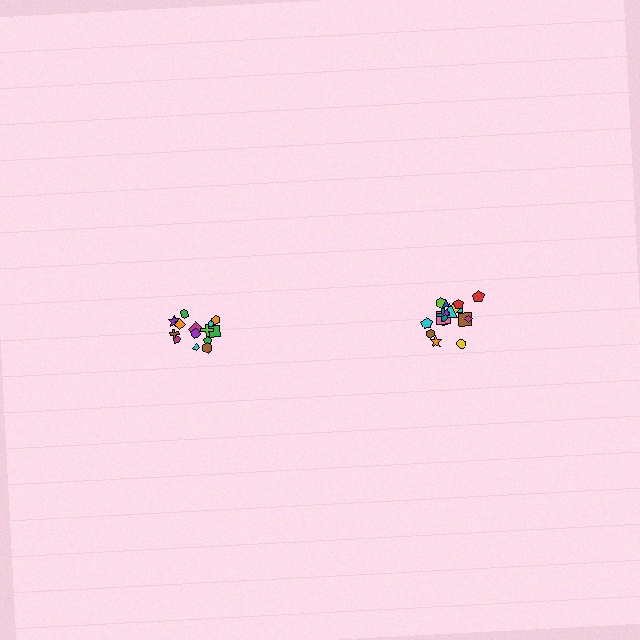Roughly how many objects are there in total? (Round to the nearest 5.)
Roughly 35 objects in total.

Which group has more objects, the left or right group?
The right group.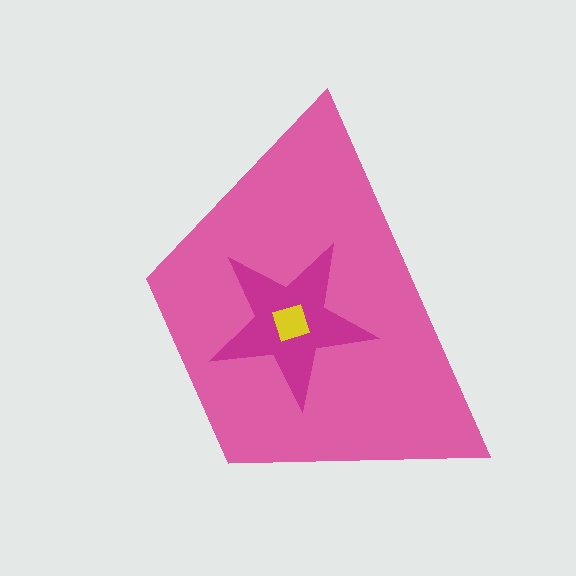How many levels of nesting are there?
3.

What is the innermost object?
The yellow square.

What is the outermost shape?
The pink trapezoid.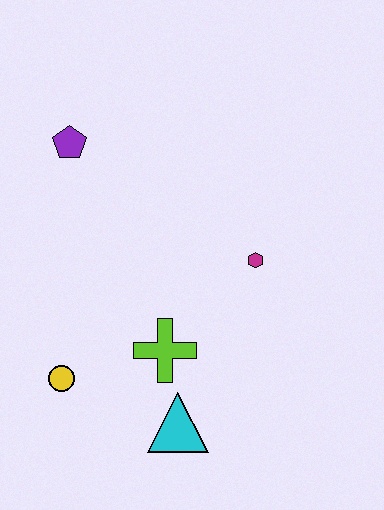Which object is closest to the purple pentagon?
The magenta hexagon is closest to the purple pentagon.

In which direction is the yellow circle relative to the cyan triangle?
The yellow circle is to the left of the cyan triangle.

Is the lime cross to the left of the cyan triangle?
Yes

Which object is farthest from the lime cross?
The purple pentagon is farthest from the lime cross.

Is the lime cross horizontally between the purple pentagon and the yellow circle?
No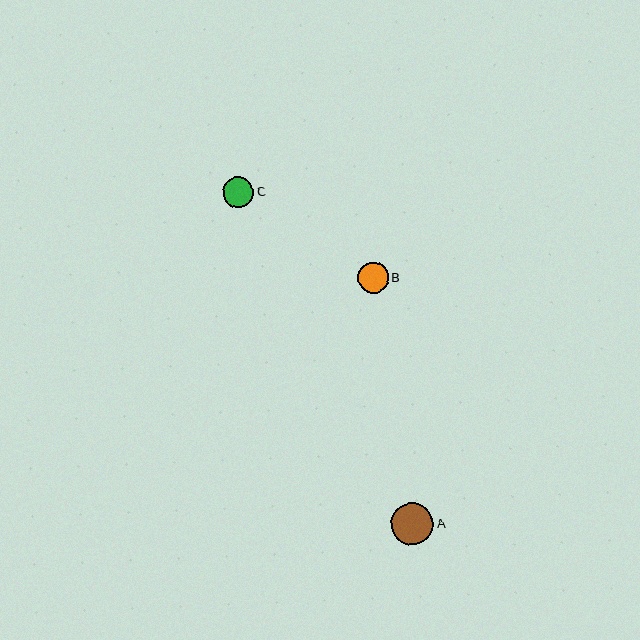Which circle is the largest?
Circle A is the largest with a size of approximately 42 pixels.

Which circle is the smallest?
Circle C is the smallest with a size of approximately 31 pixels.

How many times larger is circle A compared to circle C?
Circle A is approximately 1.4 times the size of circle C.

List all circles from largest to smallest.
From largest to smallest: A, B, C.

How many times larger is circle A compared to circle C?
Circle A is approximately 1.4 times the size of circle C.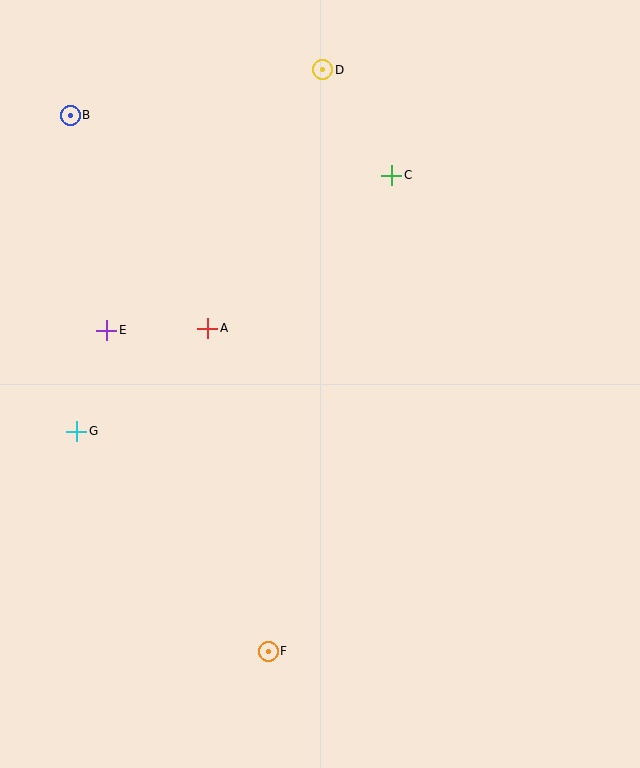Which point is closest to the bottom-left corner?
Point F is closest to the bottom-left corner.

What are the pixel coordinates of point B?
Point B is at (70, 115).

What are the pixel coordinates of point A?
Point A is at (208, 328).